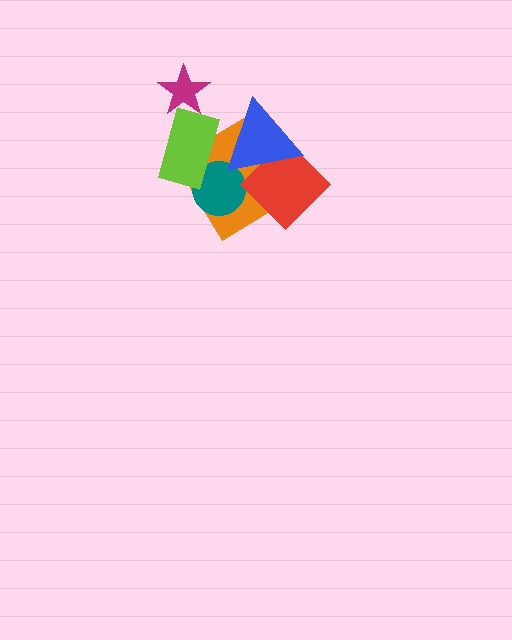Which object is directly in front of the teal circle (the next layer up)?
The lime rectangle is directly in front of the teal circle.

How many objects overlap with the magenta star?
0 objects overlap with the magenta star.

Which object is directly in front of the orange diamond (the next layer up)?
The teal circle is directly in front of the orange diamond.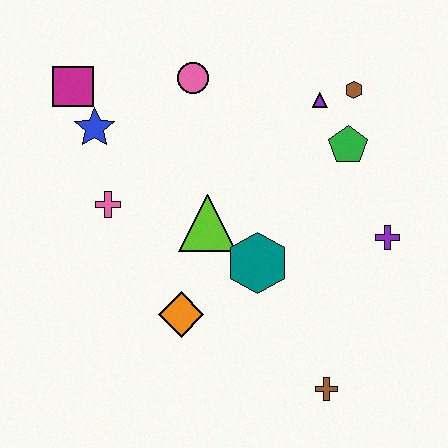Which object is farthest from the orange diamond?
The brown hexagon is farthest from the orange diamond.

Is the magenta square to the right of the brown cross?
No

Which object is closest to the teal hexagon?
The lime triangle is closest to the teal hexagon.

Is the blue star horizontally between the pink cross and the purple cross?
No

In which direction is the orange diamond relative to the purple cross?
The orange diamond is to the left of the purple cross.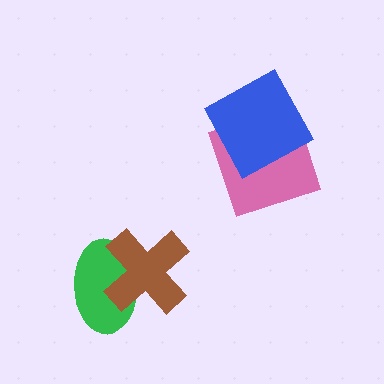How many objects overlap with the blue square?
1 object overlaps with the blue square.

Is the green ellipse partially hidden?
Yes, it is partially covered by another shape.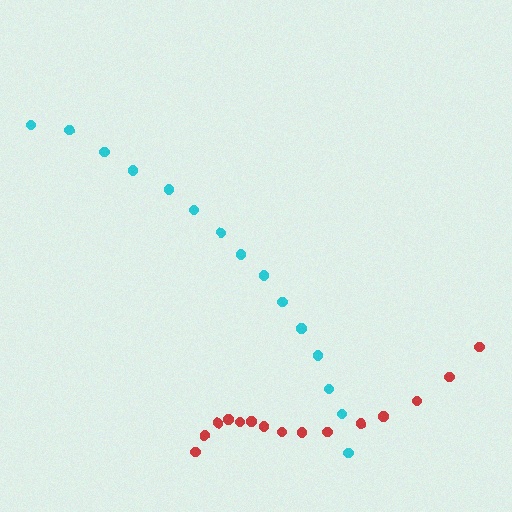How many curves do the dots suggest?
There are 2 distinct paths.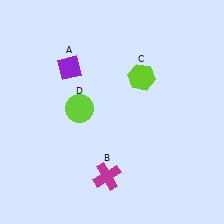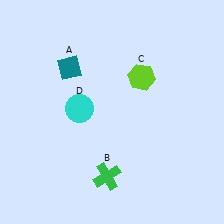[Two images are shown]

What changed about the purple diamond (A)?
In Image 1, A is purple. In Image 2, it changed to teal.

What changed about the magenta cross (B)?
In Image 1, B is magenta. In Image 2, it changed to green.